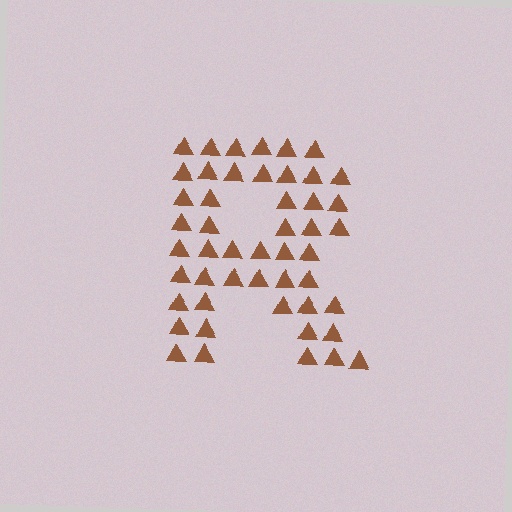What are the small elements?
The small elements are triangles.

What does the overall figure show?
The overall figure shows the letter R.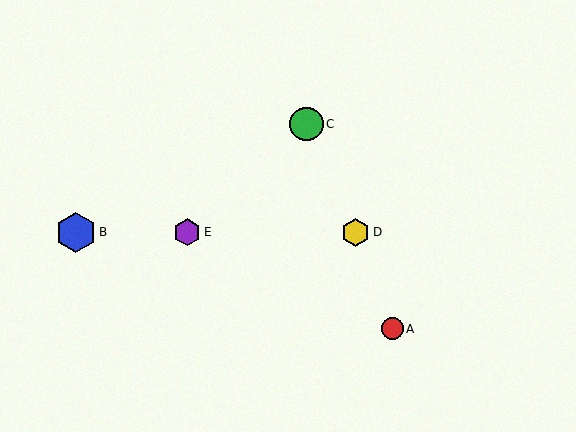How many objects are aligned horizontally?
3 objects (B, D, E) are aligned horizontally.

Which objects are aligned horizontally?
Objects B, D, E are aligned horizontally.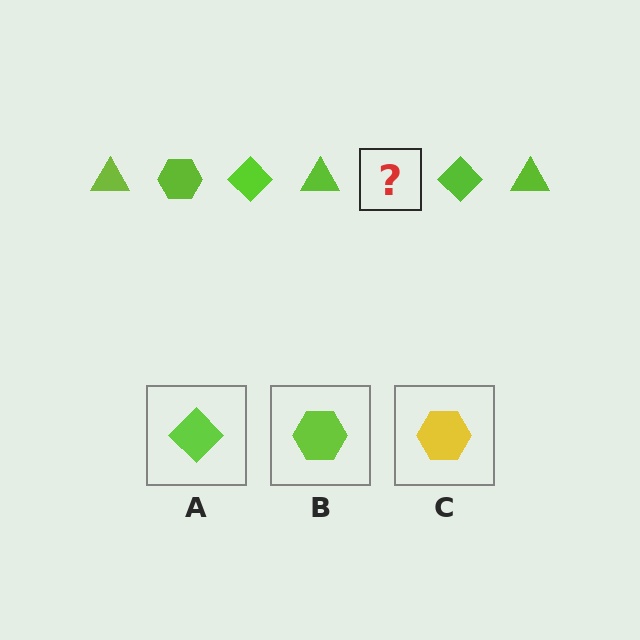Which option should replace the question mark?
Option B.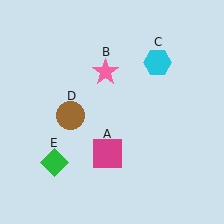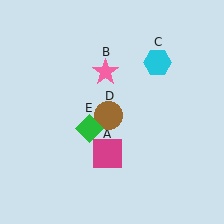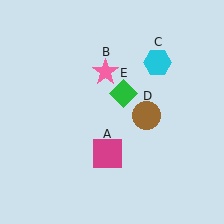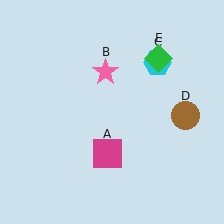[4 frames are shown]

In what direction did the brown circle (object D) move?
The brown circle (object D) moved right.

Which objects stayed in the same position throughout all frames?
Magenta square (object A) and pink star (object B) and cyan hexagon (object C) remained stationary.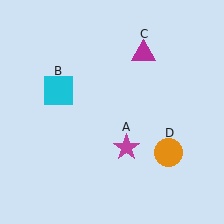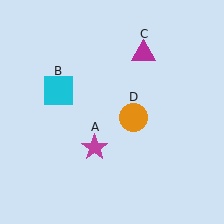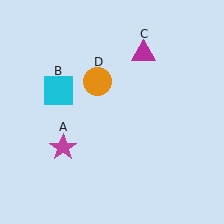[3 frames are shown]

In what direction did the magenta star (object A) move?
The magenta star (object A) moved left.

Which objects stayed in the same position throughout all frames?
Cyan square (object B) and magenta triangle (object C) remained stationary.